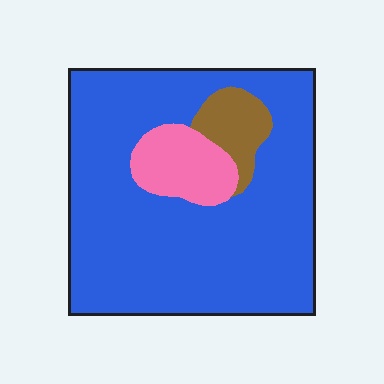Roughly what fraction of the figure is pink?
Pink covers around 10% of the figure.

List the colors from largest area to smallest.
From largest to smallest: blue, pink, brown.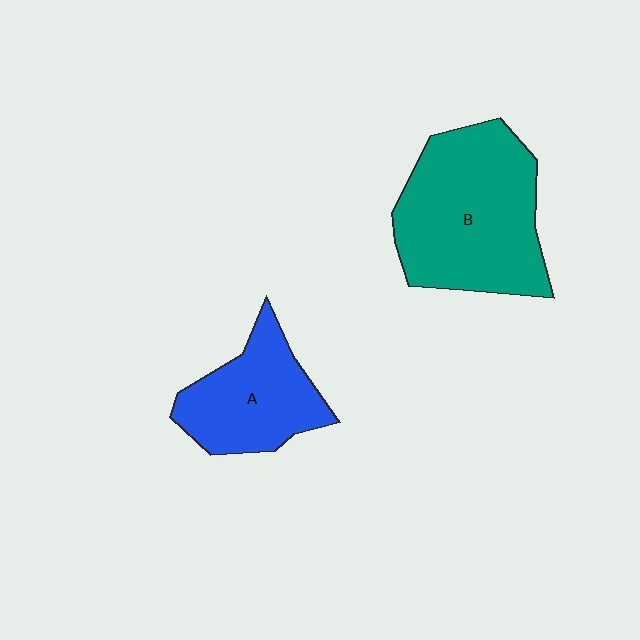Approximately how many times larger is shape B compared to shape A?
Approximately 1.6 times.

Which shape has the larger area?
Shape B (teal).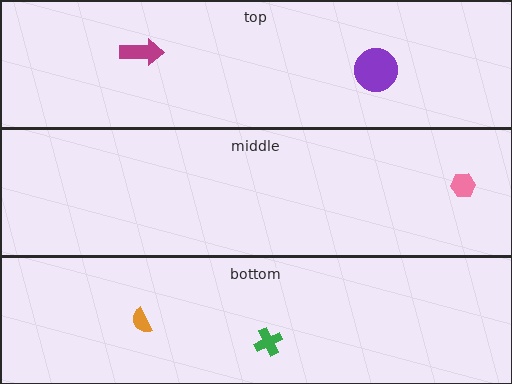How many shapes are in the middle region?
1.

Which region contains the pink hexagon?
The middle region.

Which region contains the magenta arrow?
The top region.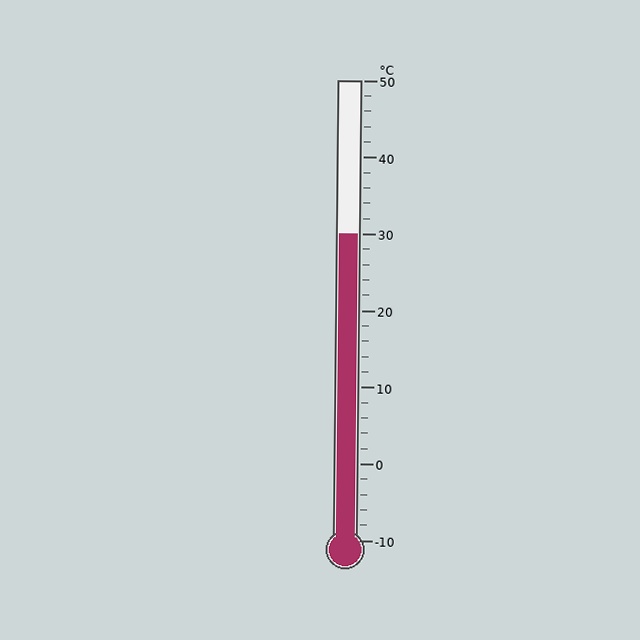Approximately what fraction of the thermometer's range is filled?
The thermometer is filled to approximately 65% of its range.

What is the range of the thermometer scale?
The thermometer scale ranges from -10°C to 50°C.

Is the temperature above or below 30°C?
The temperature is at 30°C.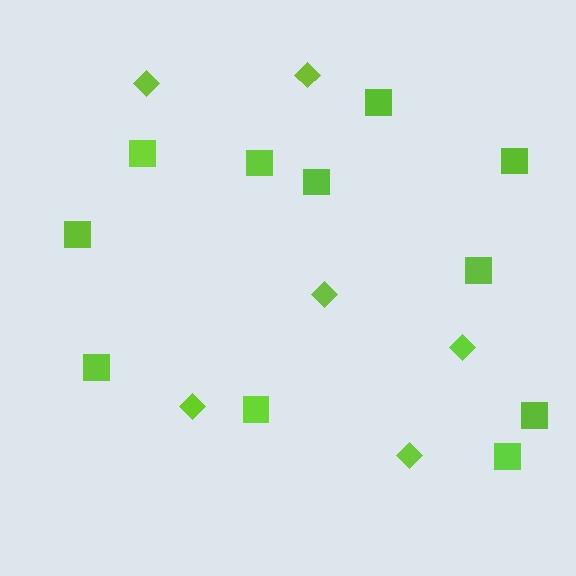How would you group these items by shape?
There are 2 groups: one group of squares (11) and one group of diamonds (6).